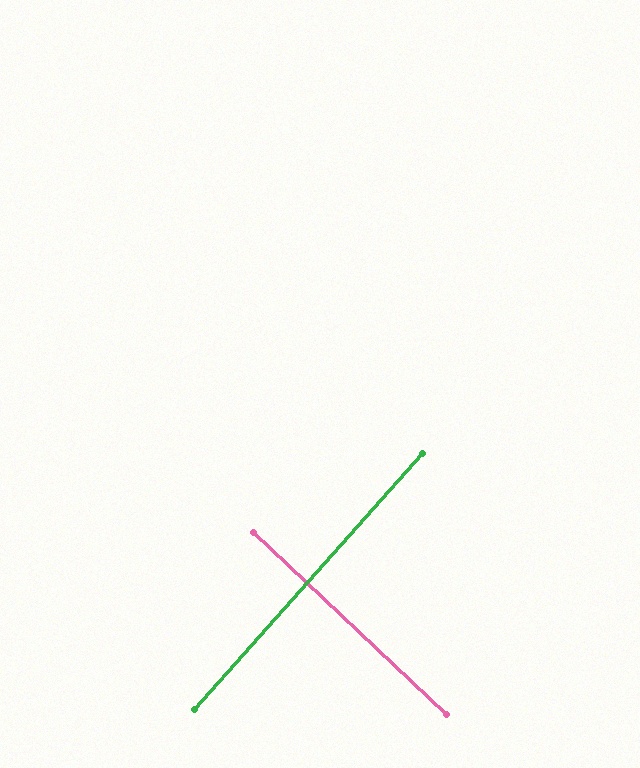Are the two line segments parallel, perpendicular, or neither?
Perpendicular — they meet at approximately 88°.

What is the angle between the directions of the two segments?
Approximately 88 degrees.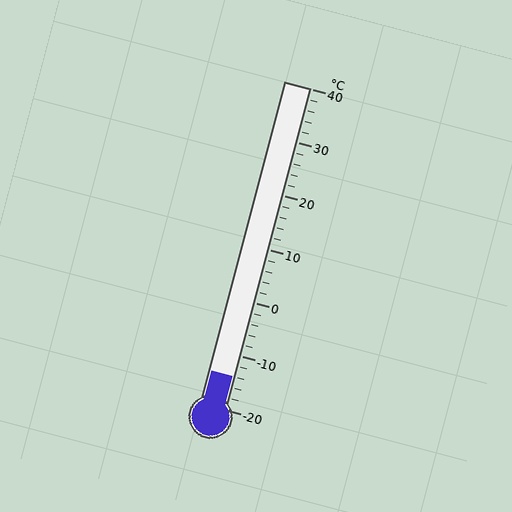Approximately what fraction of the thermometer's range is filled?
The thermometer is filled to approximately 10% of its range.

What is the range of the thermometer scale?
The thermometer scale ranges from -20°C to 40°C.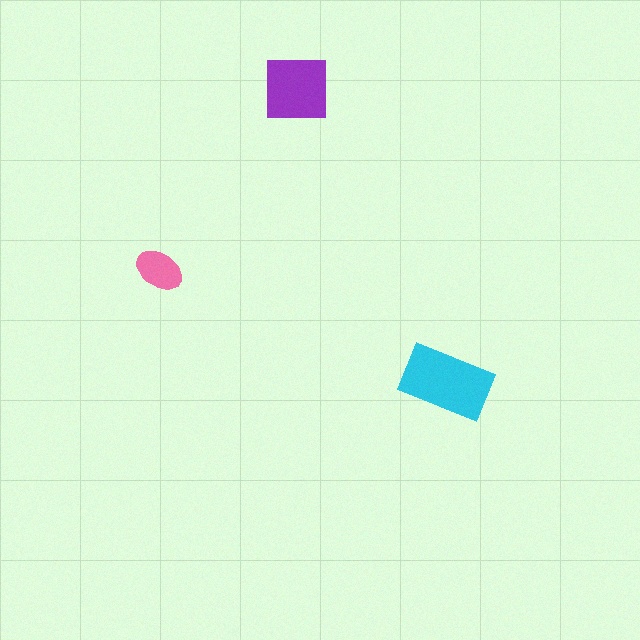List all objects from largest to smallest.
The cyan rectangle, the purple square, the pink ellipse.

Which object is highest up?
The purple square is topmost.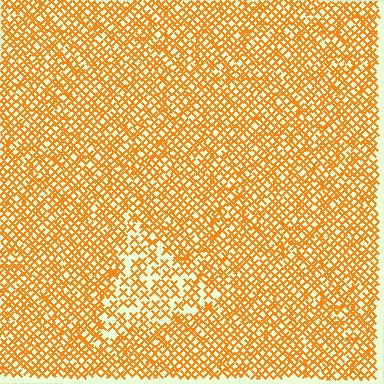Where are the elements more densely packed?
The elements are more densely packed outside the triangle boundary.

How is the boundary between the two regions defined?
The boundary is defined by a change in element density (approximately 1.8x ratio). All elements are the same color, size, and shape.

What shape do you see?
I see a triangle.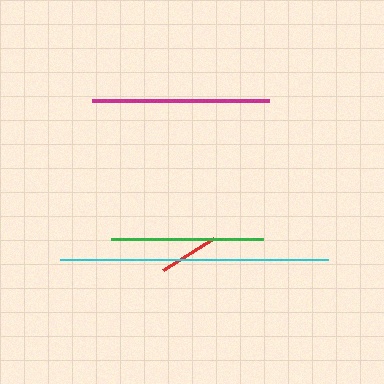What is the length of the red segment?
The red segment is approximately 61 pixels long.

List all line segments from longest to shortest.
From longest to shortest: cyan, magenta, green, red.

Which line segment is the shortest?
The red line is the shortest at approximately 61 pixels.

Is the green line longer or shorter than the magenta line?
The magenta line is longer than the green line.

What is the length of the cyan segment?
The cyan segment is approximately 268 pixels long.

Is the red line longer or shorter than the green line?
The green line is longer than the red line.